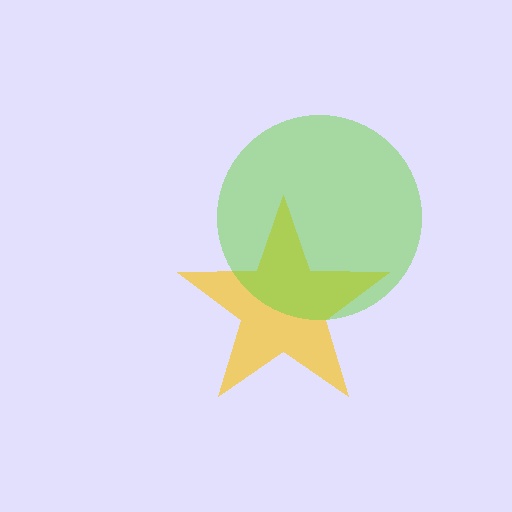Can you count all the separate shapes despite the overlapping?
Yes, there are 2 separate shapes.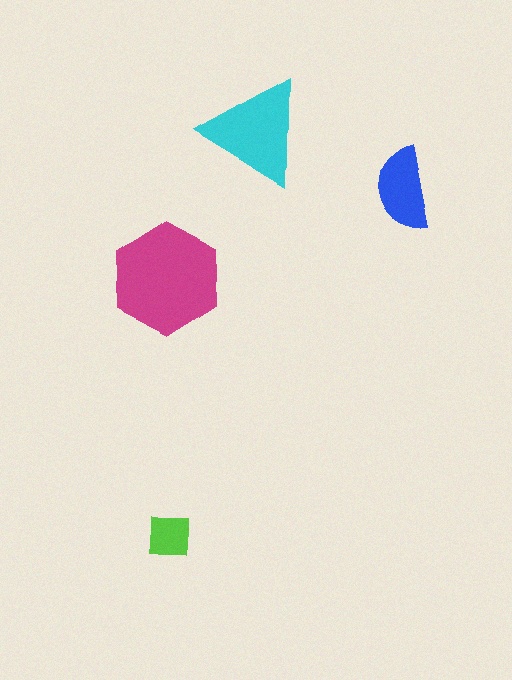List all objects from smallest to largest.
The lime square, the blue semicircle, the cyan triangle, the magenta hexagon.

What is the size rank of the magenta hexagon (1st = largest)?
1st.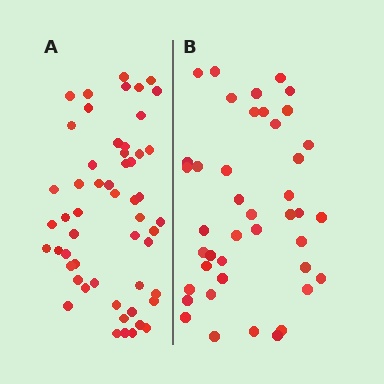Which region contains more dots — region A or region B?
Region A (the left region) has more dots.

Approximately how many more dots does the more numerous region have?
Region A has roughly 12 or so more dots than region B.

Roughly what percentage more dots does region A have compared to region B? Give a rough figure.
About 30% more.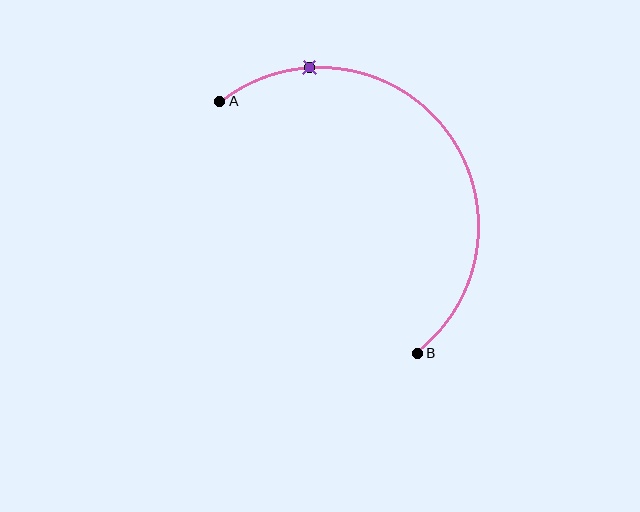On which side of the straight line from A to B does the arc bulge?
The arc bulges above and to the right of the straight line connecting A and B.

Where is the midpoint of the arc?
The arc midpoint is the point on the curve farthest from the straight line joining A and B. It sits above and to the right of that line.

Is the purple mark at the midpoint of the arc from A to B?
No. The purple mark lies on the arc but is closer to endpoint A. The arc midpoint would be at the point on the curve equidistant along the arc from both A and B.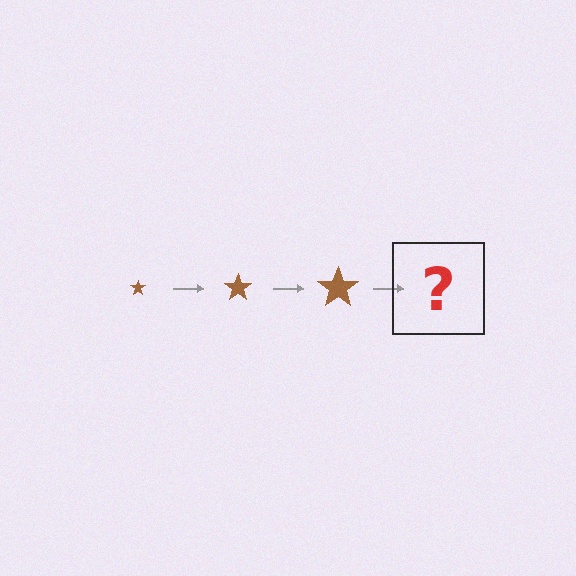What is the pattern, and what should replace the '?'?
The pattern is that the star gets progressively larger each step. The '?' should be a brown star, larger than the previous one.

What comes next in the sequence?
The next element should be a brown star, larger than the previous one.